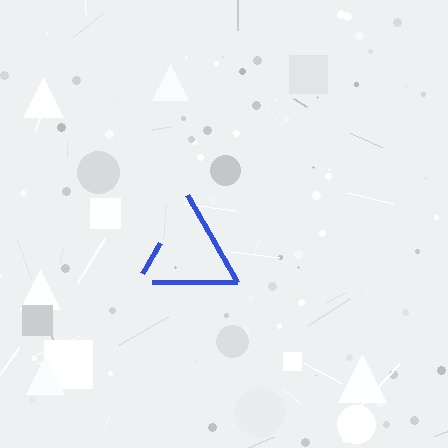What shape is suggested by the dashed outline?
The dashed outline suggests a triangle.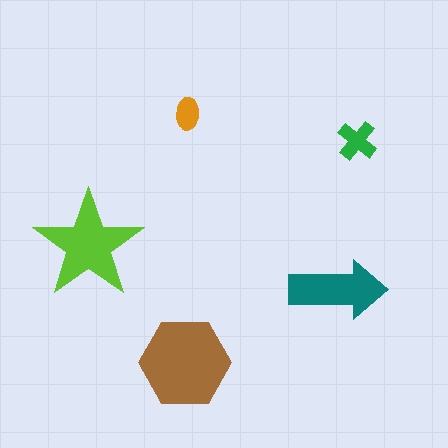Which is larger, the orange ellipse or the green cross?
The green cross.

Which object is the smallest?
The orange ellipse.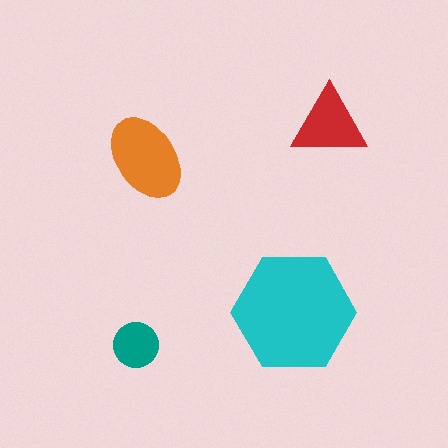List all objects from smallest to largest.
The teal circle, the red triangle, the orange ellipse, the cyan hexagon.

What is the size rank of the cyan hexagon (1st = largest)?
1st.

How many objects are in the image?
There are 4 objects in the image.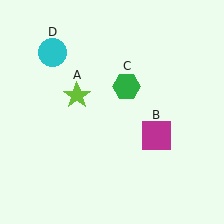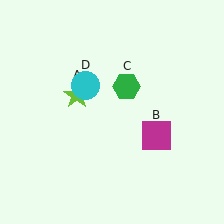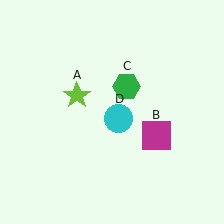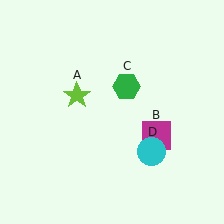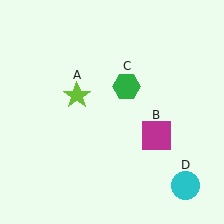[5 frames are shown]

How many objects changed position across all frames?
1 object changed position: cyan circle (object D).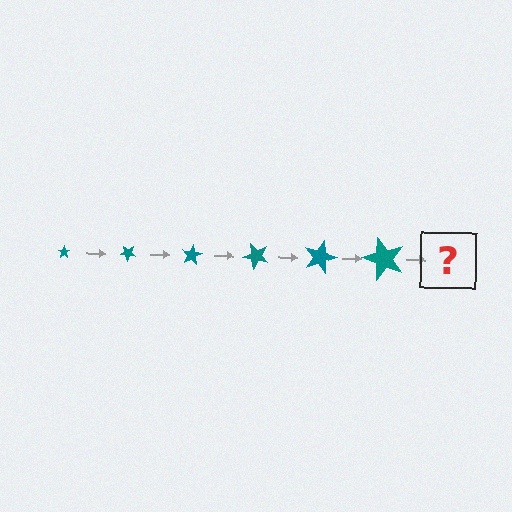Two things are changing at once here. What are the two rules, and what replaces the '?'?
The two rules are that the star grows larger each step and it rotates 40 degrees each step. The '?' should be a star, larger than the previous one and rotated 240 degrees from the start.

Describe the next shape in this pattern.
It should be a star, larger than the previous one and rotated 240 degrees from the start.